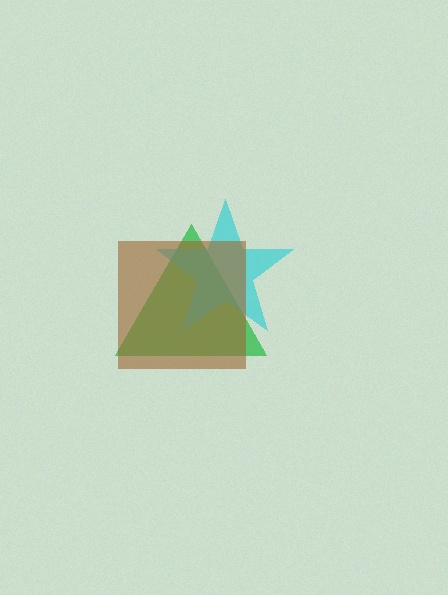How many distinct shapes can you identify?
There are 3 distinct shapes: a green triangle, a cyan star, a brown square.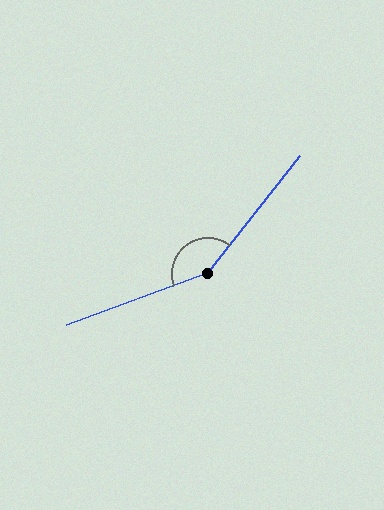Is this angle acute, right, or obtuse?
It is obtuse.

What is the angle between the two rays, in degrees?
Approximately 148 degrees.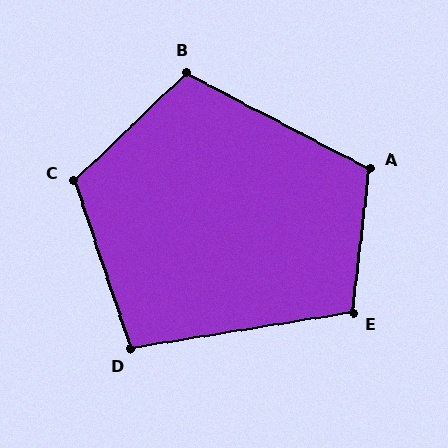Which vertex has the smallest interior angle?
D, at approximately 99 degrees.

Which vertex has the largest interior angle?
C, at approximately 115 degrees.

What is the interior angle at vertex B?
Approximately 108 degrees (obtuse).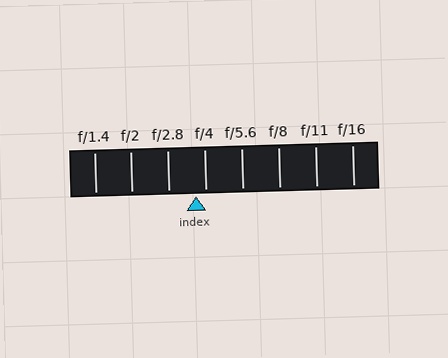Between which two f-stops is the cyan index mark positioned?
The index mark is between f/2.8 and f/4.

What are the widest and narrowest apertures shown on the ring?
The widest aperture shown is f/1.4 and the narrowest is f/16.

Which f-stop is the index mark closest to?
The index mark is closest to f/4.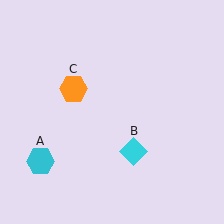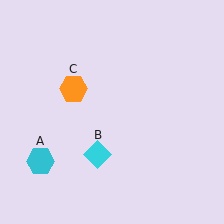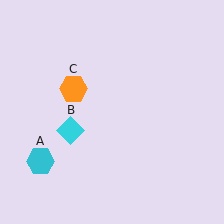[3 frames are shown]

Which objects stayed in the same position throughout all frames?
Cyan hexagon (object A) and orange hexagon (object C) remained stationary.